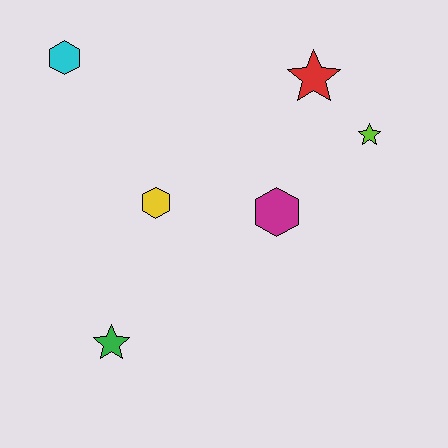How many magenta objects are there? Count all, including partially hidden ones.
There is 1 magenta object.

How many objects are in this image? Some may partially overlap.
There are 6 objects.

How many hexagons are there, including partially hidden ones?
There are 3 hexagons.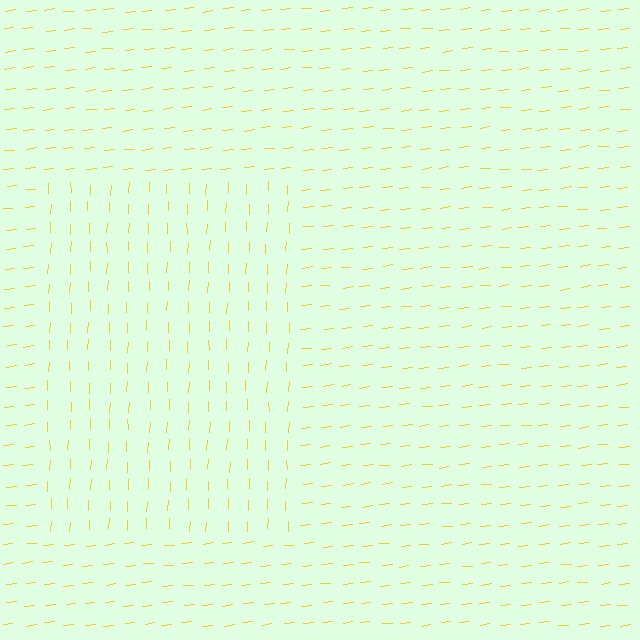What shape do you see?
I see a rectangle.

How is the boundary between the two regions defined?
The boundary is defined purely by a change in line orientation (approximately 82 degrees difference). All lines are the same color and thickness.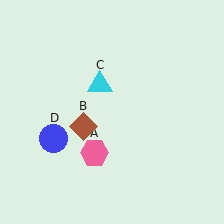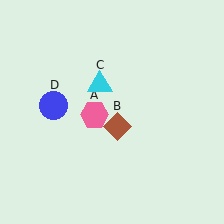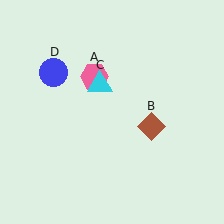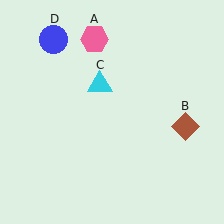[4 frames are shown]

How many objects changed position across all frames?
3 objects changed position: pink hexagon (object A), brown diamond (object B), blue circle (object D).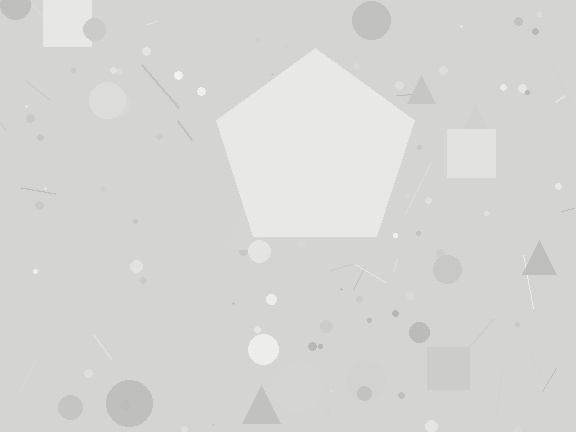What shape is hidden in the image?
A pentagon is hidden in the image.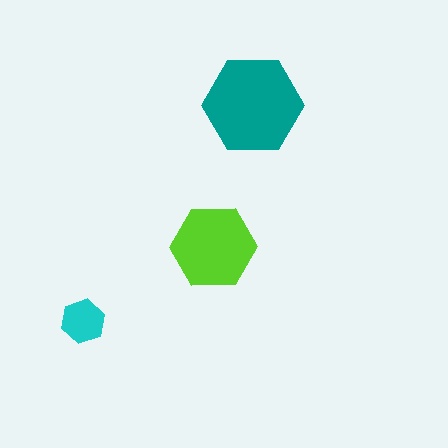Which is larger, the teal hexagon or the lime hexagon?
The teal one.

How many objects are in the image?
There are 3 objects in the image.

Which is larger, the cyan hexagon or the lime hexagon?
The lime one.